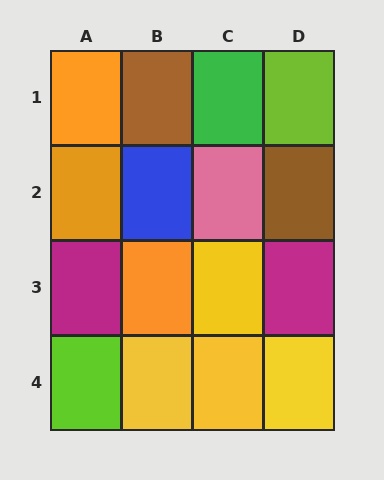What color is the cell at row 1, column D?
Lime.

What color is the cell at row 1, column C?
Green.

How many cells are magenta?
2 cells are magenta.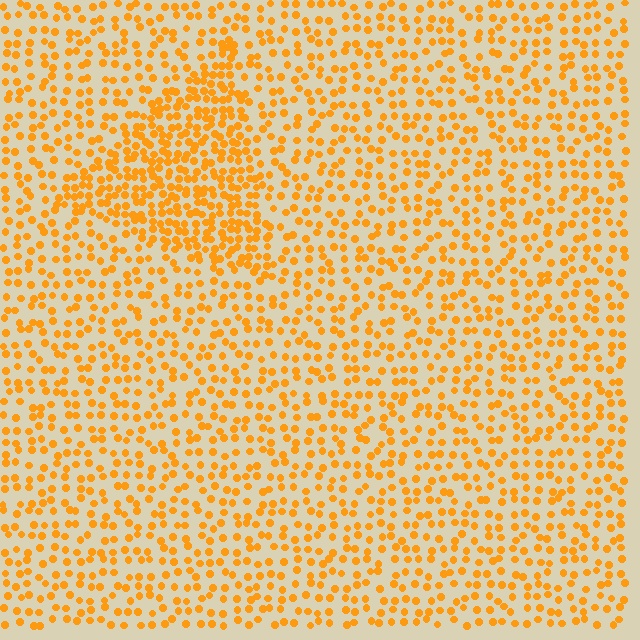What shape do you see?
I see a triangle.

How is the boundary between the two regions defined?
The boundary is defined by a change in element density (approximately 1.9x ratio). All elements are the same color, size, and shape.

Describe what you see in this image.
The image contains small orange elements arranged at two different densities. A triangle-shaped region is visible where the elements are more densely packed than the surrounding area.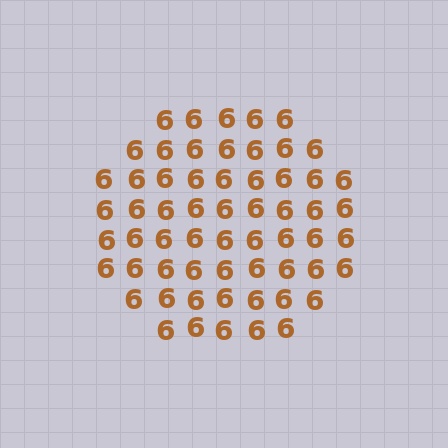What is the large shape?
The large shape is a circle.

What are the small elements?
The small elements are digit 6's.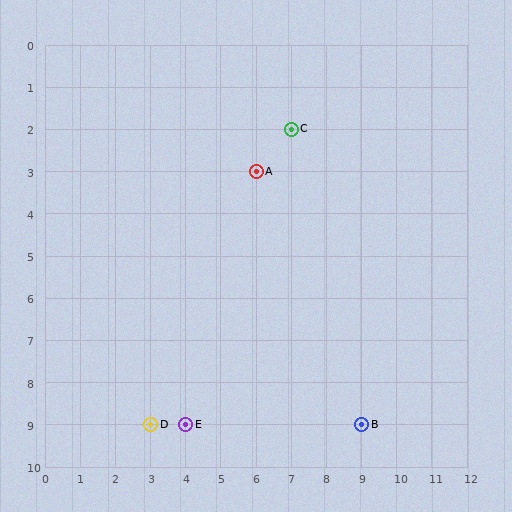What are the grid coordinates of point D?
Point D is at grid coordinates (3, 9).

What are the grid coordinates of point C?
Point C is at grid coordinates (7, 2).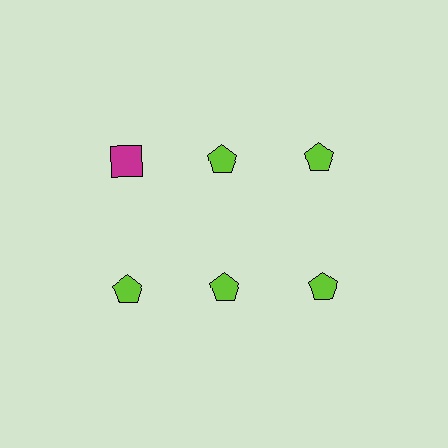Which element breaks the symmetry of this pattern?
The magenta square in the top row, leftmost column breaks the symmetry. All other shapes are lime pentagons.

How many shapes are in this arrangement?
There are 6 shapes arranged in a grid pattern.